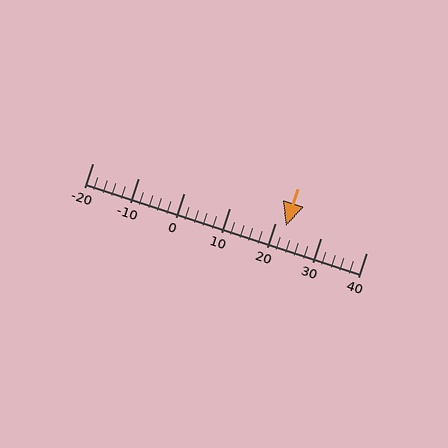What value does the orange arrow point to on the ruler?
The orange arrow points to approximately 22.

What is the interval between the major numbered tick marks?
The major tick marks are spaced 10 units apart.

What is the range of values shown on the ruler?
The ruler shows values from -20 to 40.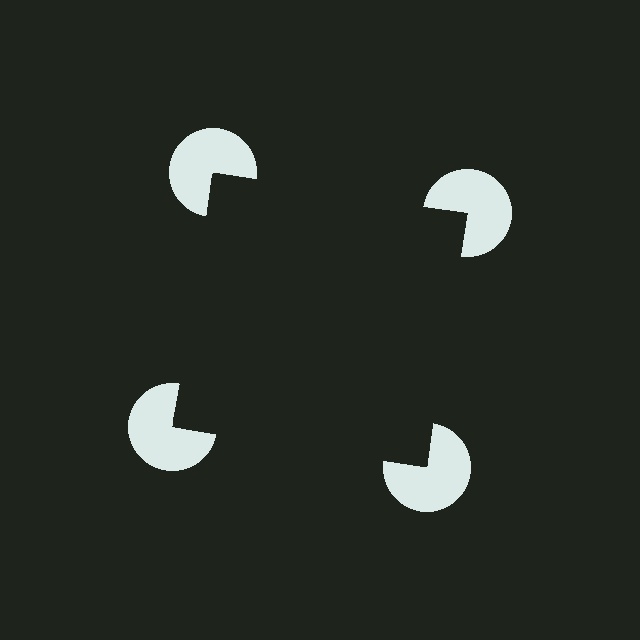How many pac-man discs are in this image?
There are 4 — one at each vertex of the illusory square.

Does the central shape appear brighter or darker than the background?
It typically appears slightly darker than the background, even though no actual brightness change is drawn.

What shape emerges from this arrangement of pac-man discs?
An illusory square — its edges are inferred from the aligned wedge cuts in the pac-man discs, not physically drawn.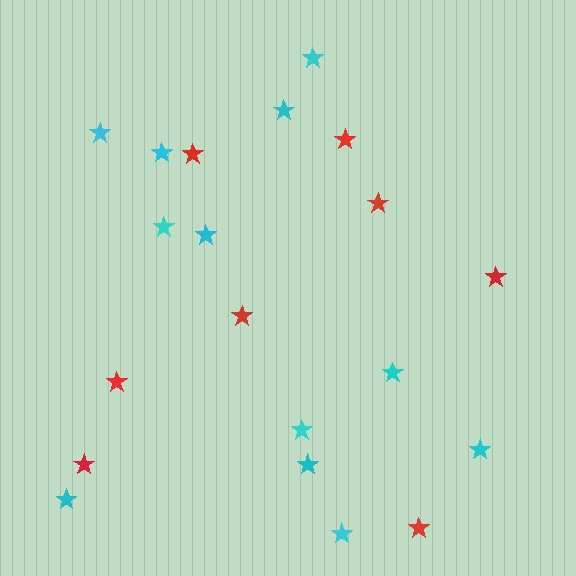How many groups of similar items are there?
There are 2 groups: one group of red stars (8) and one group of cyan stars (12).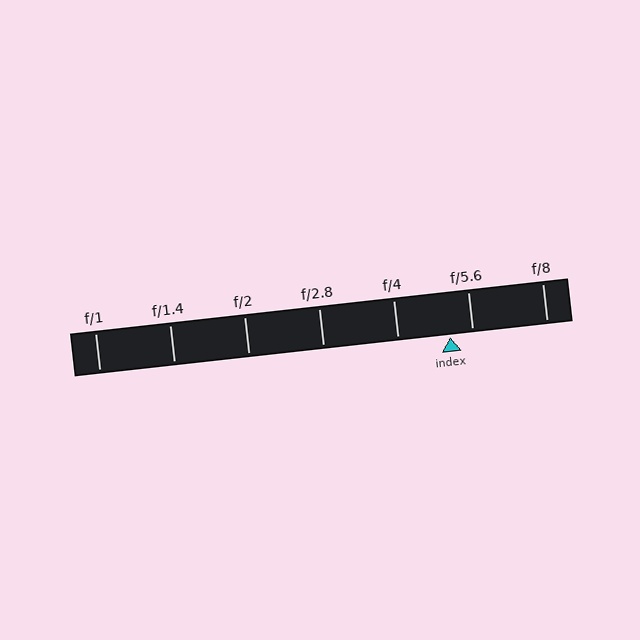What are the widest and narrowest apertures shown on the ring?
The widest aperture shown is f/1 and the narrowest is f/8.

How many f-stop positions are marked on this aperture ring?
There are 7 f-stop positions marked.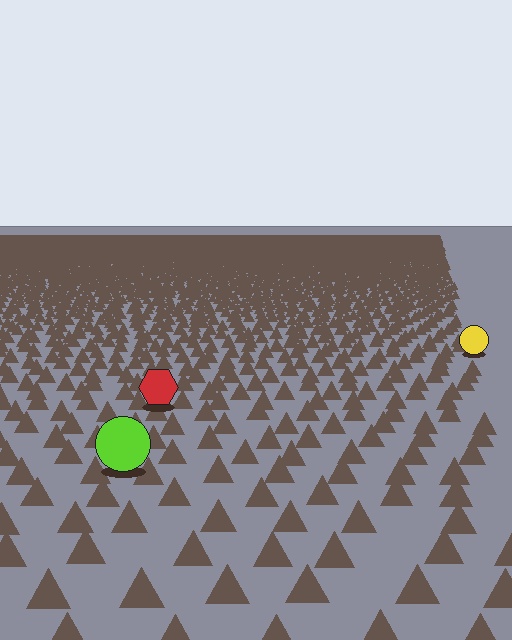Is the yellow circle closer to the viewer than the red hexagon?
No. The red hexagon is closer — you can tell from the texture gradient: the ground texture is coarser near it.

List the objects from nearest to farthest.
From nearest to farthest: the lime circle, the red hexagon, the yellow circle.